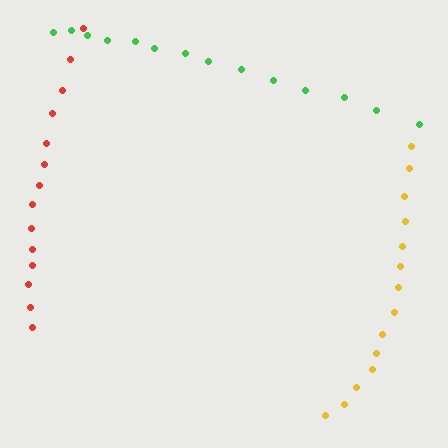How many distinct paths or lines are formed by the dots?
There are 3 distinct paths.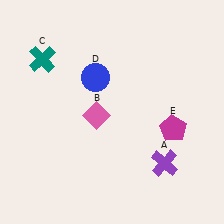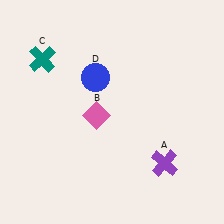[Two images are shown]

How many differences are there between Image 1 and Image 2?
There is 1 difference between the two images.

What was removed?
The magenta pentagon (E) was removed in Image 2.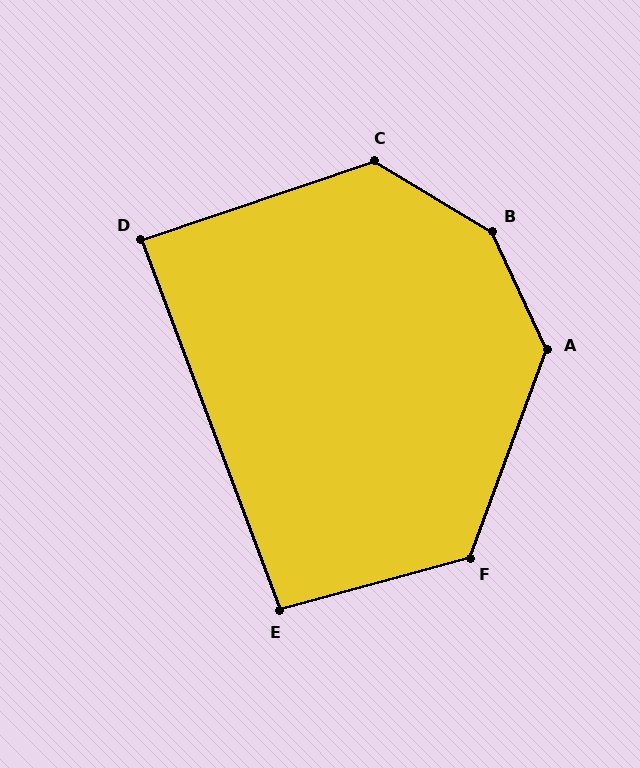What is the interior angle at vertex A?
Approximately 135 degrees (obtuse).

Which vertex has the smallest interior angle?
D, at approximately 88 degrees.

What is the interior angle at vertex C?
Approximately 130 degrees (obtuse).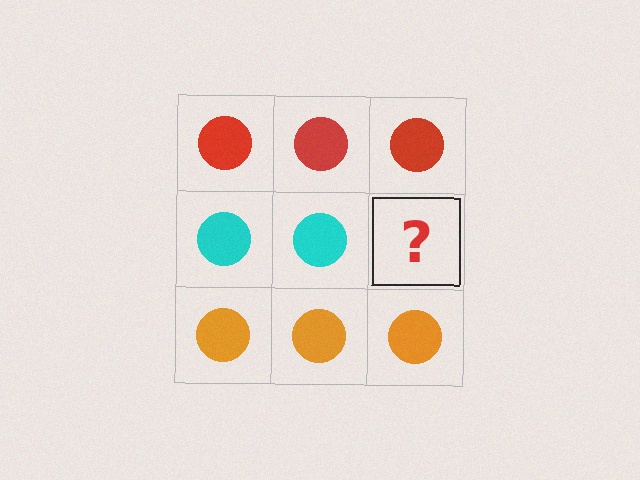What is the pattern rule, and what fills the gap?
The rule is that each row has a consistent color. The gap should be filled with a cyan circle.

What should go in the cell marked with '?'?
The missing cell should contain a cyan circle.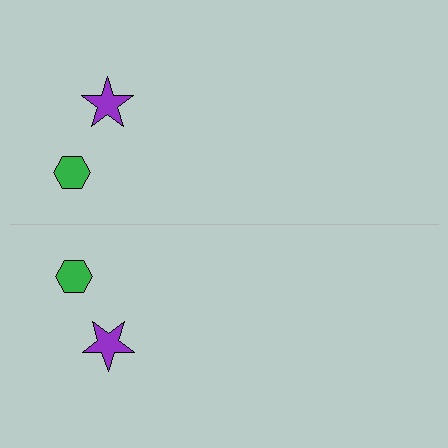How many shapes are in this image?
There are 4 shapes in this image.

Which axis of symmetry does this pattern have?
The pattern has a horizontal axis of symmetry running through the center of the image.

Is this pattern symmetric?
Yes, this pattern has bilateral (reflection) symmetry.